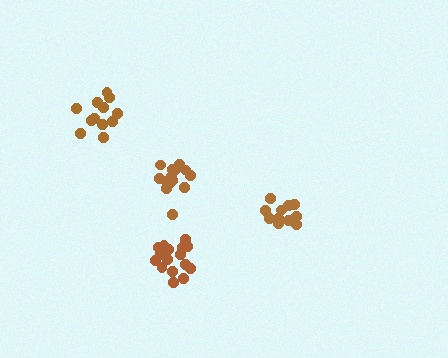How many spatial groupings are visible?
There are 4 spatial groupings.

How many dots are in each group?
Group 1: 12 dots, Group 2: 11 dots, Group 3: 14 dots, Group 4: 17 dots (54 total).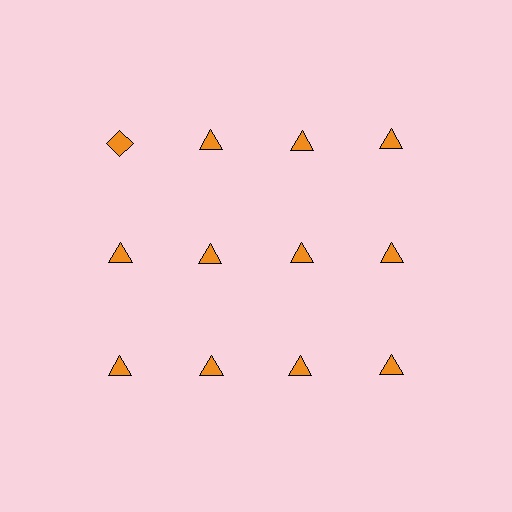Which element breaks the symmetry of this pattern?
The orange diamond in the top row, leftmost column breaks the symmetry. All other shapes are orange triangles.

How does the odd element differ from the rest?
It has a different shape: diamond instead of triangle.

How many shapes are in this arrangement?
There are 12 shapes arranged in a grid pattern.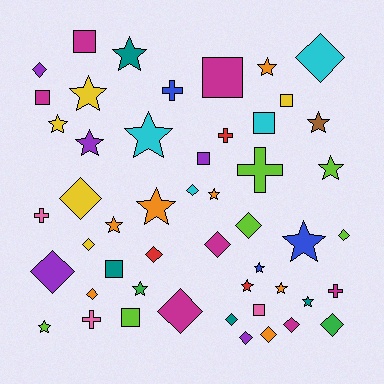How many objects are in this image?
There are 50 objects.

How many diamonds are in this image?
There are 17 diamonds.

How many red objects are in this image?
There are 3 red objects.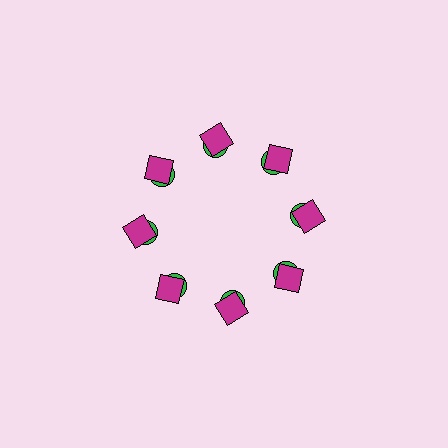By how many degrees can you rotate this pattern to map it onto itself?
The pattern maps onto itself every 45 degrees of rotation.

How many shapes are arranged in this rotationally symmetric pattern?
There are 16 shapes, arranged in 8 groups of 2.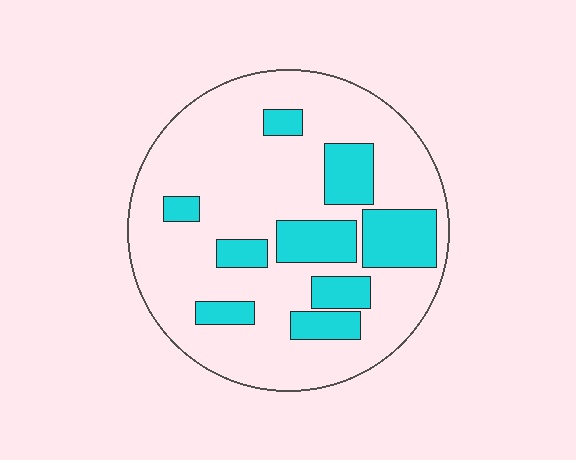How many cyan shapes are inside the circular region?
9.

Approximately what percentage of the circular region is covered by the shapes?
Approximately 25%.